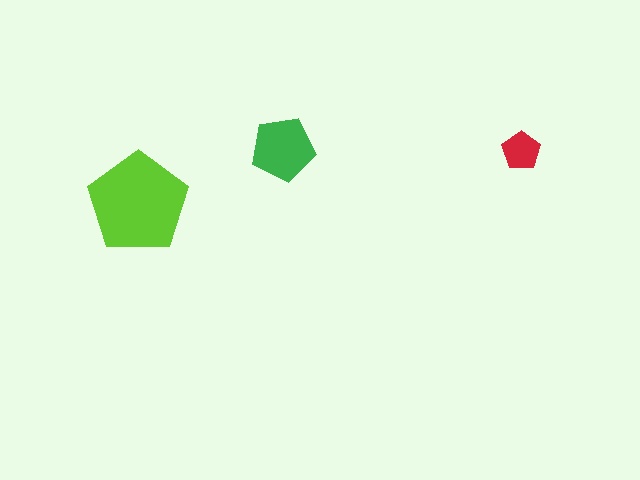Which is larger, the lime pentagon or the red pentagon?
The lime one.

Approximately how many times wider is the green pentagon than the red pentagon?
About 1.5 times wider.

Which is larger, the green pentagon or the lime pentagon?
The lime one.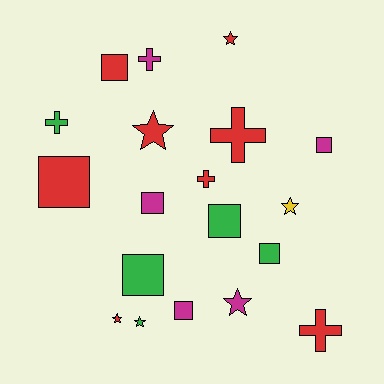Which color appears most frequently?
Red, with 8 objects.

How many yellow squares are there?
There are no yellow squares.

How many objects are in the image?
There are 19 objects.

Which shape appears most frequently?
Square, with 8 objects.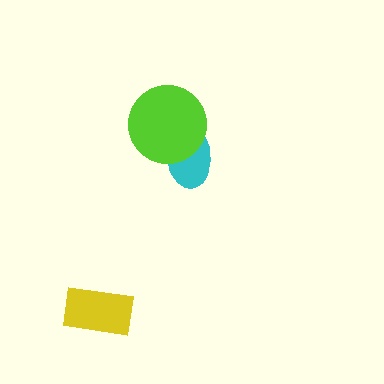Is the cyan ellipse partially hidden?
Yes, it is partially covered by another shape.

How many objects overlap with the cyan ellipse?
1 object overlaps with the cyan ellipse.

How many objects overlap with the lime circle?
1 object overlaps with the lime circle.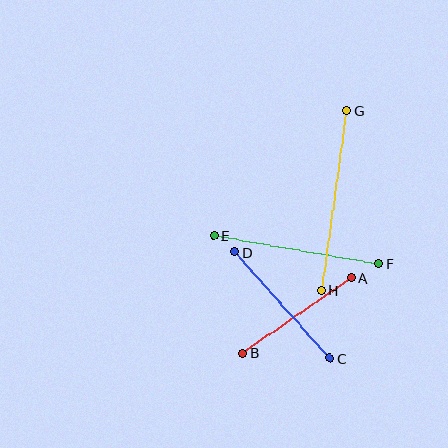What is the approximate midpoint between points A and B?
The midpoint is at approximately (297, 316) pixels.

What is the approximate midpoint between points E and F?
The midpoint is at approximately (296, 250) pixels.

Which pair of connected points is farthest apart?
Points G and H are farthest apart.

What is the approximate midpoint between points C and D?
The midpoint is at approximately (282, 305) pixels.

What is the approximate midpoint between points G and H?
The midpoint is at approximately (334, 201) pixels.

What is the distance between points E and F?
The distance is approximately 167 pixels.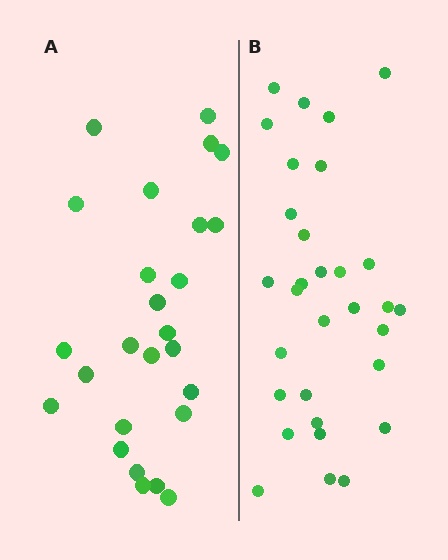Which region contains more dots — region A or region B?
Region B (the right region) has more dots.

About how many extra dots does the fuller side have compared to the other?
Region B has about 5 more dots than region A.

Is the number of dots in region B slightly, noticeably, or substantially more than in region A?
Region B has only slightly more — the two regions are fairly close. The ratio is roughly 1.2 to 1.